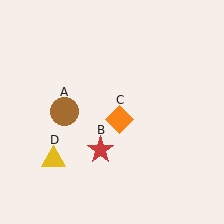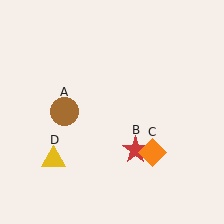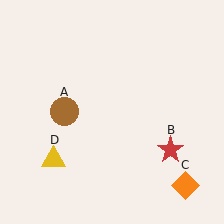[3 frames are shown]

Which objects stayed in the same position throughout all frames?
Brown circle (object A) and yellow triangle (object D) remained stationary.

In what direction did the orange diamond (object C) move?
The orange diamond (object C) moved down and to the right.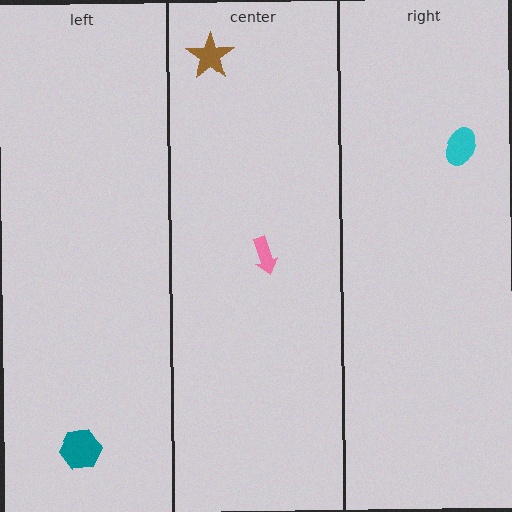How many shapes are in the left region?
1.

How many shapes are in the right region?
1.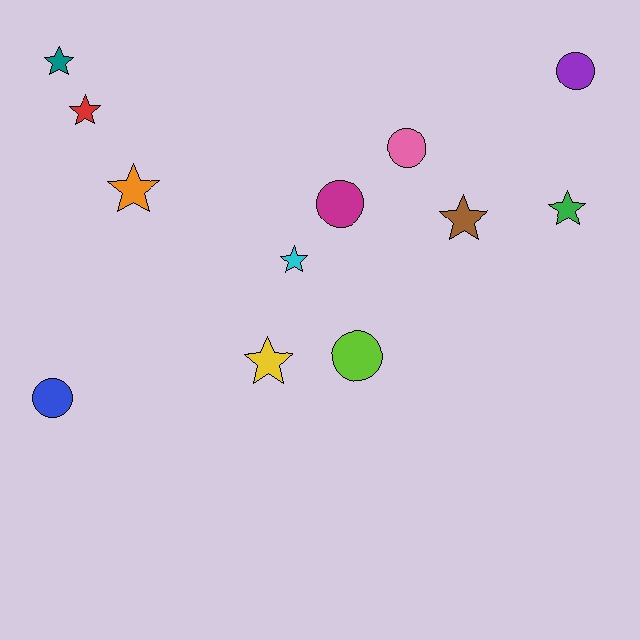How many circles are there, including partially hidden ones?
There are 5 circles.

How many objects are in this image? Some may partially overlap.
There are 12 objects.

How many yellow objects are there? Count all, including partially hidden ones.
There is 1 yellow object.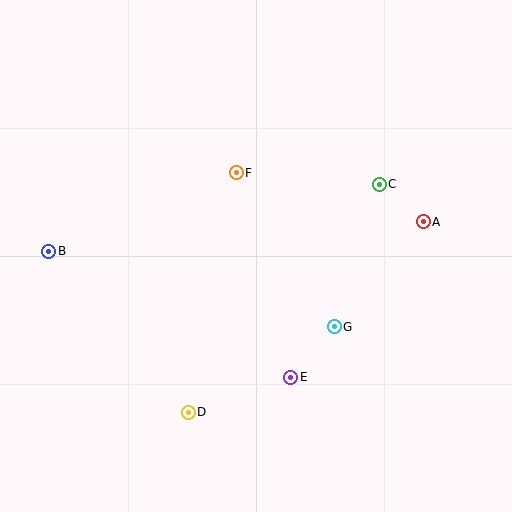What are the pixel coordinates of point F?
Point F is at (236, 173).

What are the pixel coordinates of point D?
Point D is at (188, 412).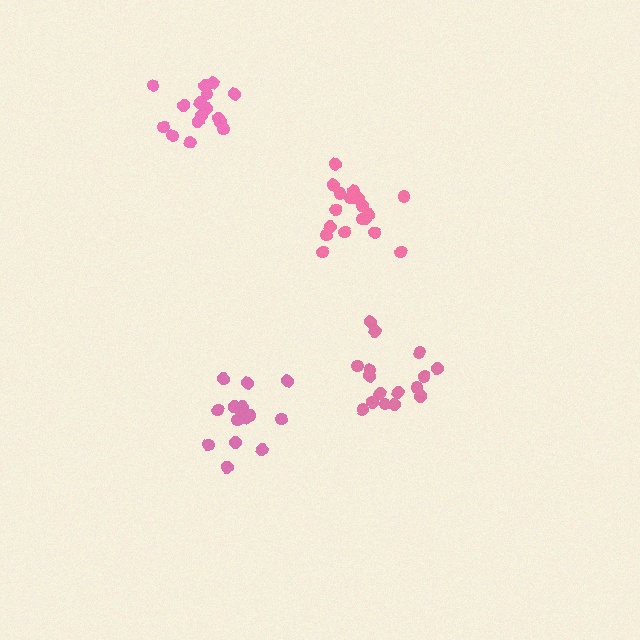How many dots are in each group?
Group 1: 16 dots, Group 2: 16 dots, Group 3: 18 dots, Group 4: 16 dots (66 total).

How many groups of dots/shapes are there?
There are 4 groups.